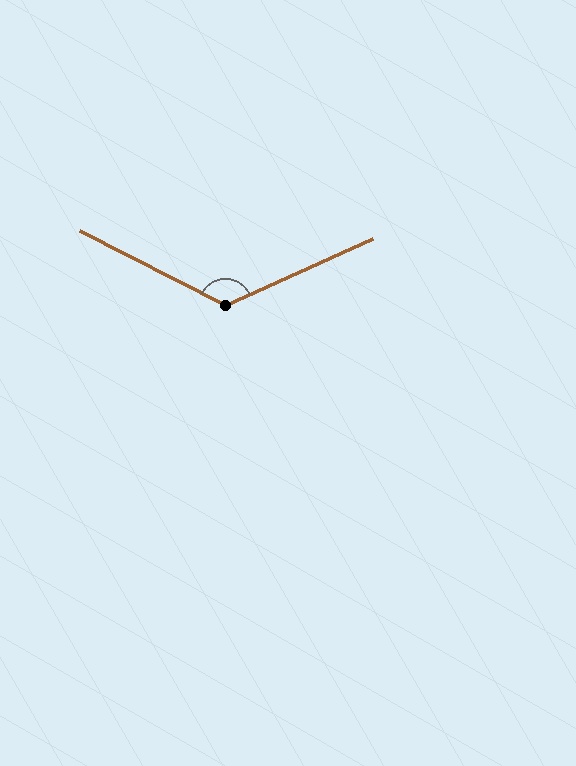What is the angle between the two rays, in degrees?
Approximately 129 degrees.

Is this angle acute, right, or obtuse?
It is obtuse.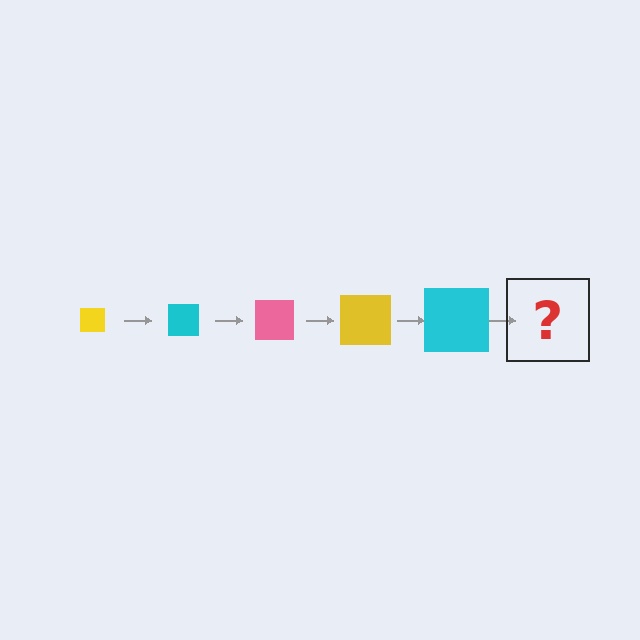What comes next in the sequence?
The next element should be a pink square, larger than the previous one.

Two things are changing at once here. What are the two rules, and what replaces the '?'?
The two rules are that the square grows larger each step and the color cycles through yellow, cyan, and pink. The '?' should be a pink square, larger than the previous one.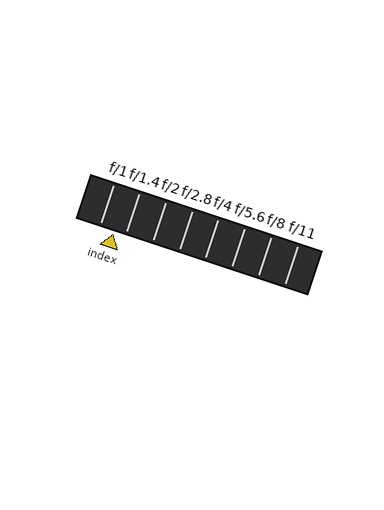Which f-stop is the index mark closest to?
The index mark is closest to f/1.4.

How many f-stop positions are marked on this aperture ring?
There are 8 f-stop positions marked.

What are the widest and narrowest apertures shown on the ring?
The widest aperture shown is f/1 and the narrowest is f/11.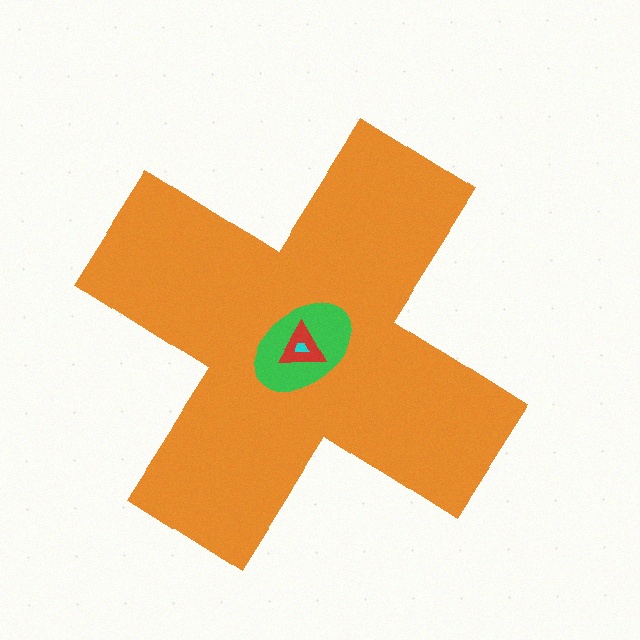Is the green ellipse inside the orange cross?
Yes.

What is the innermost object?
The cyan trapezoid.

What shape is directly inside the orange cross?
The green ellipse.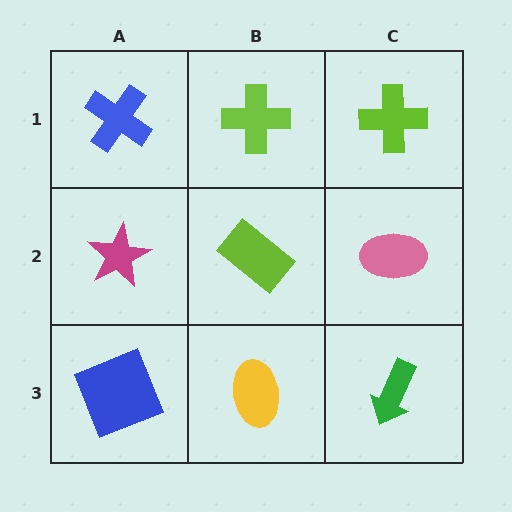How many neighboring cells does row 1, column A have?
2.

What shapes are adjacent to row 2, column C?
A lime cross (row 1, column C), a green arrow (row 3, column C), a lime rectangle (row 2, column B).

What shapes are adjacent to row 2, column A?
A blue cross (row 1, column A), a blue square (row 3, column A), a lime rectangle (row 2, column B).